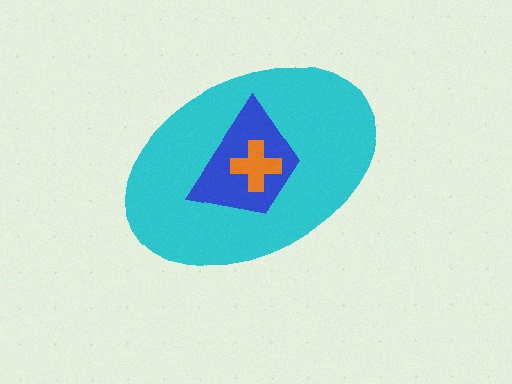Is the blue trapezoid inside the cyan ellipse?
Yes.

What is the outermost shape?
The cyan ellipse.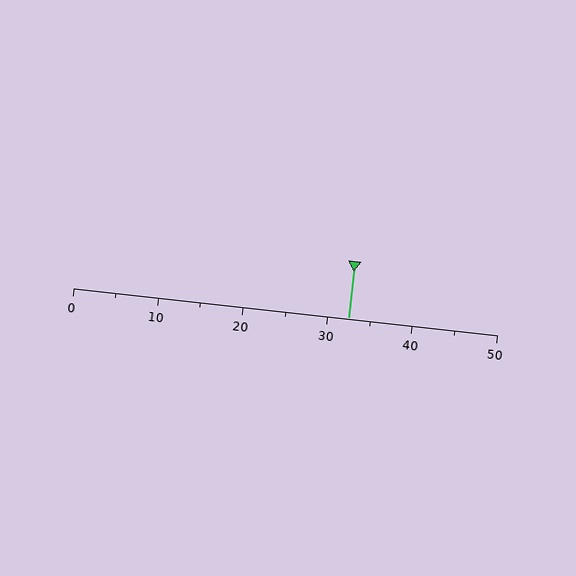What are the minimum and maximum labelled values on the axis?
The axis runs from 0 to 50.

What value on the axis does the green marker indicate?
The marker indicates approximately 32.5.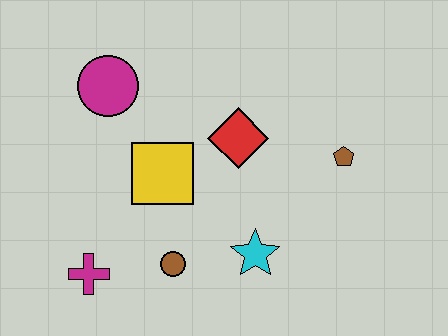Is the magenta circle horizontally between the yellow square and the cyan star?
No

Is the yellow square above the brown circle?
Yes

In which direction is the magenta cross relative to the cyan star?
The magenta cross is to the left of the cyan star.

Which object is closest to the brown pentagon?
The red diamond is closest to the brown pentagon.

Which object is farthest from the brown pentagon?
The magenta cross is farthest from the brown pentagon.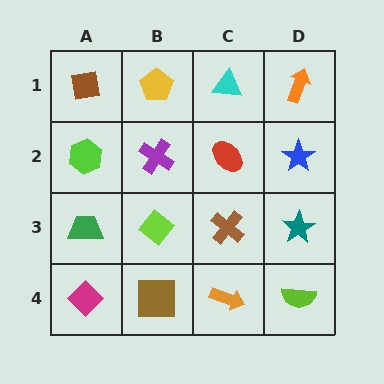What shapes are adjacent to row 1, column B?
A purple cross (row 2, column B), a brown square (row 1, column A), a cyan triangle (row 1, column C).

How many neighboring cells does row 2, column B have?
4.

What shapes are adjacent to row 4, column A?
A green trapezoid (row 3, column A), a brown square (row 4, column B).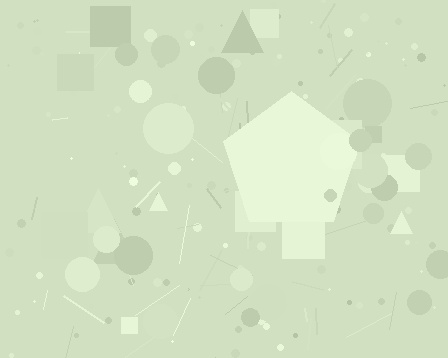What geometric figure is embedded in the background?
A pentagon is embedded in the background.